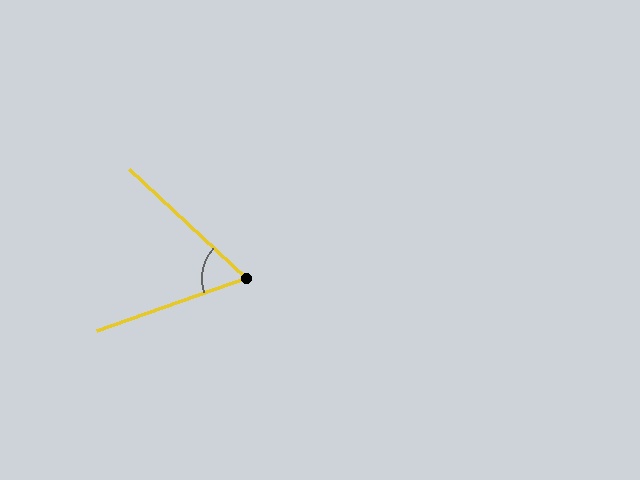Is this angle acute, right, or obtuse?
It is acute.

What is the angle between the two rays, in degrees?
Approximately 62 degrees.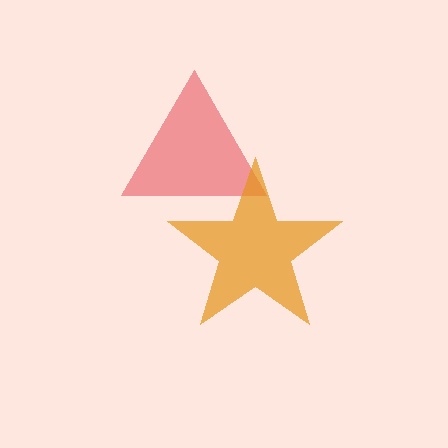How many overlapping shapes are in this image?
There are 2 overlapping shapes in the image.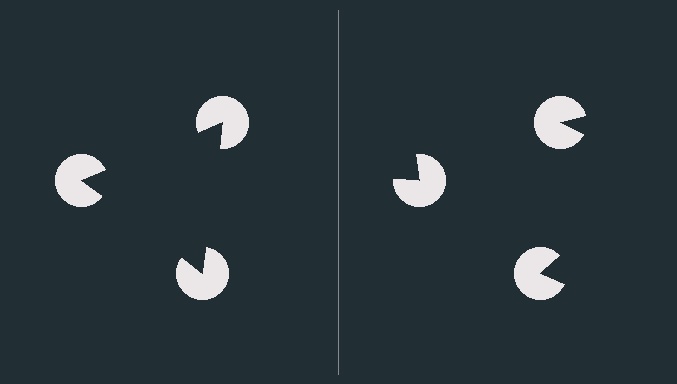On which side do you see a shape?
An illusory triangle appears on the left side. On the right side the wedge cuts are rotated, so no coherent shape forms.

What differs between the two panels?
The pac-man discs are positioned identically on both sides; only the wedge orientations differ. On the left they align to a triangle; on the right they are misaligned.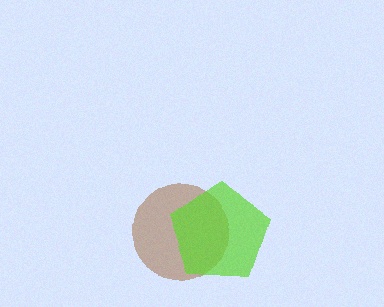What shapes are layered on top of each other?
The layered shapes are: a brown circle, a lime pentagon.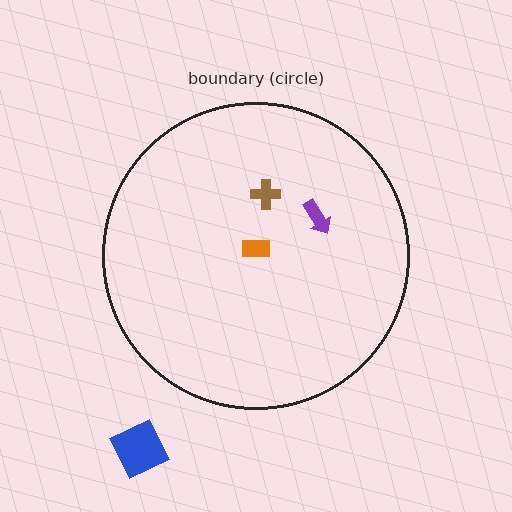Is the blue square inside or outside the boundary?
Outside.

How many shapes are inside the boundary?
3 inside, 1 outside.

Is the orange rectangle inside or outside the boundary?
Inside.